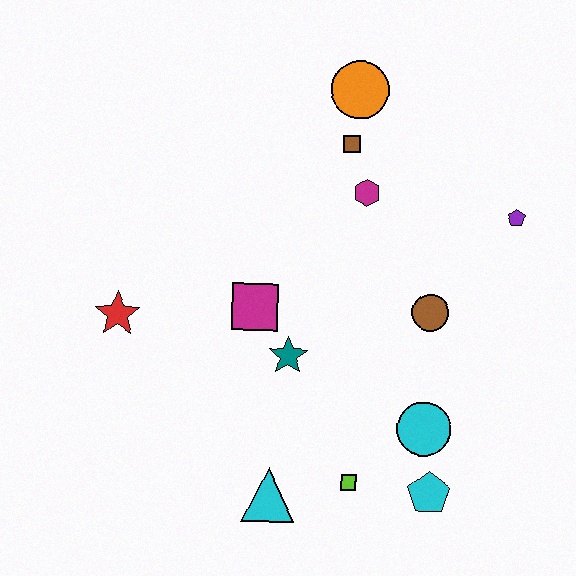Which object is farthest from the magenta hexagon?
The cyan triangle is farthest from the magenta hexagon.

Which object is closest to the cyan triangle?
The lime square is closest to the cyan triangle.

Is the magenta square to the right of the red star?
Yes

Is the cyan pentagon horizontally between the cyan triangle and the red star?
No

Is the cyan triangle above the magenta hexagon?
No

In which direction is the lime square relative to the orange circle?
The lime square is below the orange circle.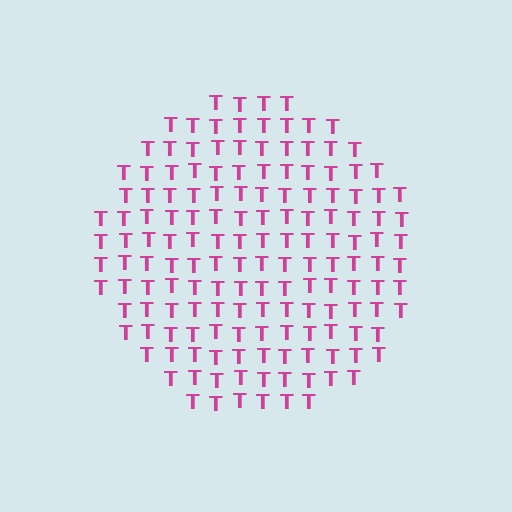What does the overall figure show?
The overall figure shows a circle.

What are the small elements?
The small elements are letter T's.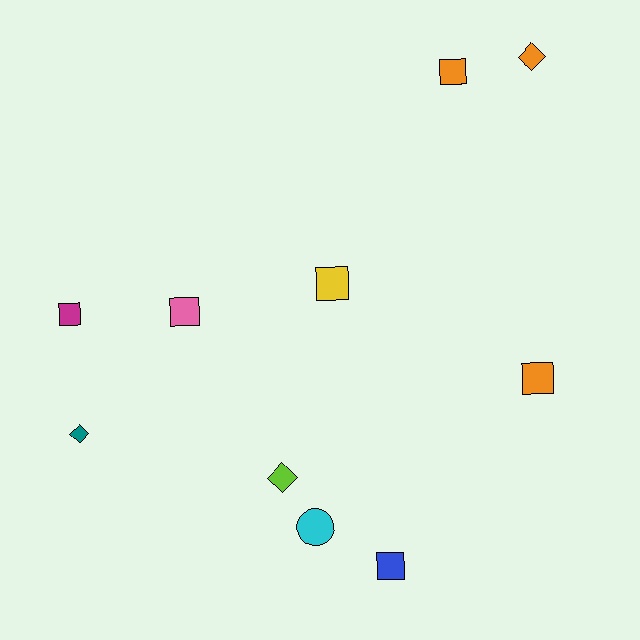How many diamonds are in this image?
There are 3 diamonds.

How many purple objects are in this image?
There are no purple objects.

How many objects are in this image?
There are 10 objects.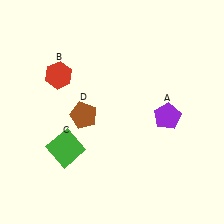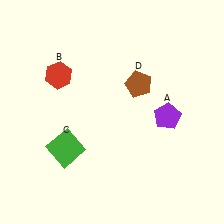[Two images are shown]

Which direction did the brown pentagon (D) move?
The brown pentagon (D) moved right.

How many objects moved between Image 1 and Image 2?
1 object moved between the two images.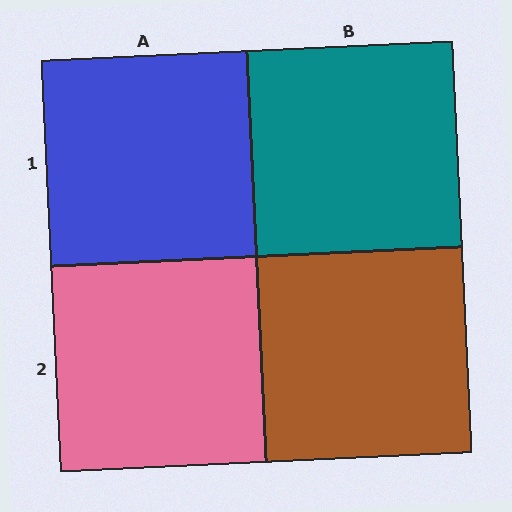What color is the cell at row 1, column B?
Teal.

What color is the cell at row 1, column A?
Blue.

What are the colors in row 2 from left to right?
Pink, brown.